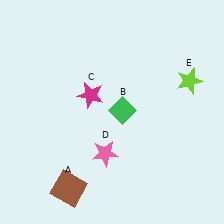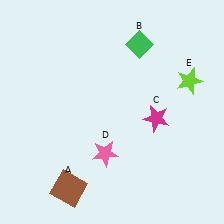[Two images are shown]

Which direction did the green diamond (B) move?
The green diamond (B) moved up.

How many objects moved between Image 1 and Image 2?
2 objects moved between the two images.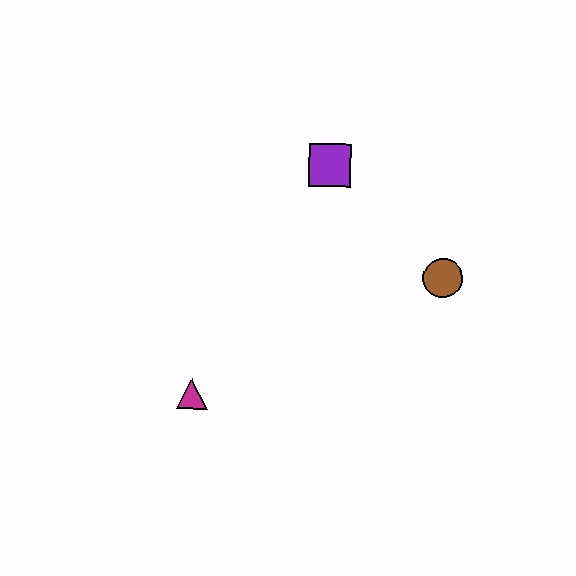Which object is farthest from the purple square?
The magenta triangle is farthest from the purple square.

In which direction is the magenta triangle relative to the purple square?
The magenta triangle is below the purple square.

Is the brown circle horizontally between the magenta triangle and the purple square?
No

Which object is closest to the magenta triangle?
The purple square is closest to the magenta triangle.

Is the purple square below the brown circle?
No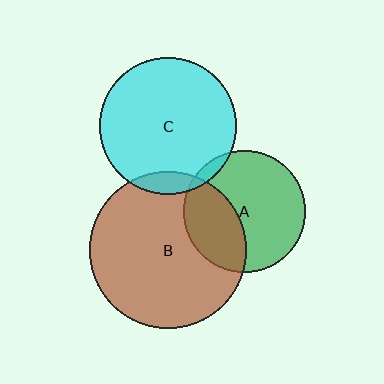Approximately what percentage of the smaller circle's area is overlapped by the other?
Approximately 5%.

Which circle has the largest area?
Circle B (brown).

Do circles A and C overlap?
Yes.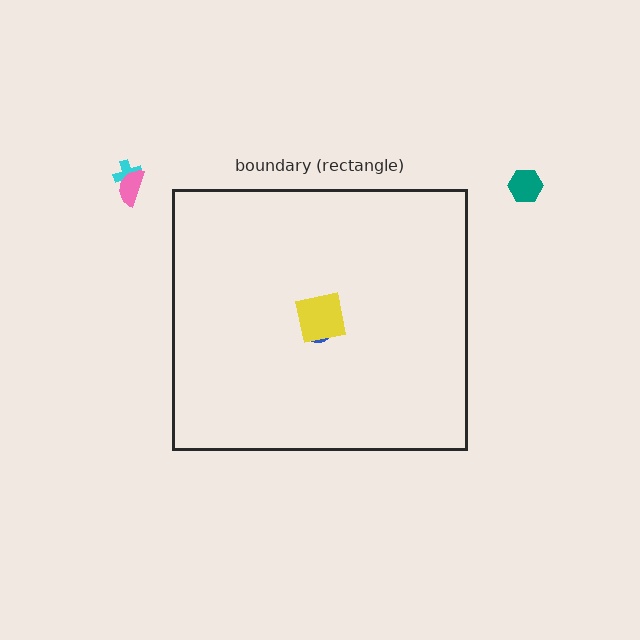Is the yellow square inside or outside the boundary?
Inside.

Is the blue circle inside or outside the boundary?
Inside.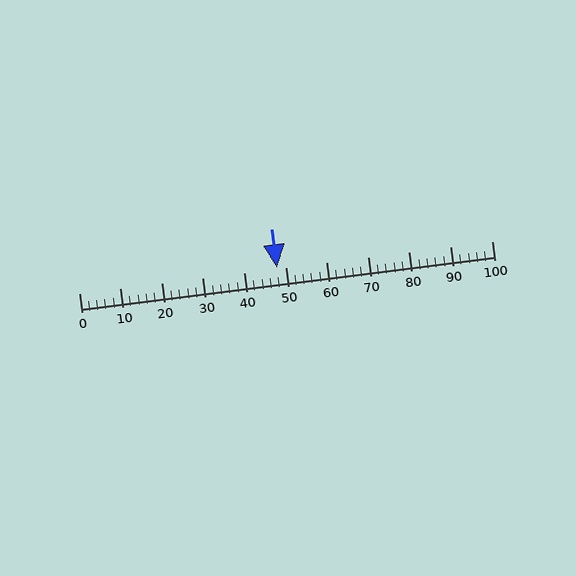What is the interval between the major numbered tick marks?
The major tick marks are spaced 10 units apart.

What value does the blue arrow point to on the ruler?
The blue arrow points to approximately 48.